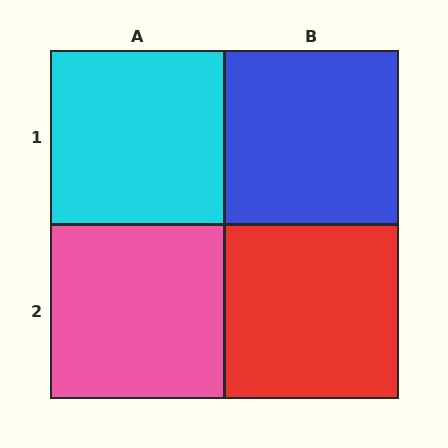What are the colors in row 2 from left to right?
Pink, red.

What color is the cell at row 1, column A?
Cyan.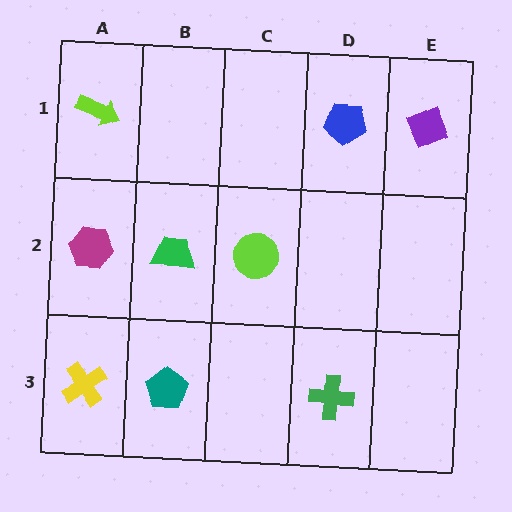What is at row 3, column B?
A teal pentagon.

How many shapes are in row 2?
3 shapes.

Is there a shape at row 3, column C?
No, that cell is empty.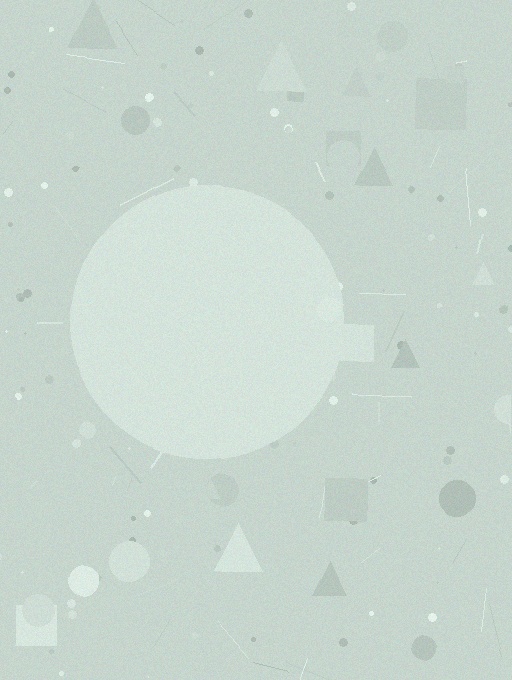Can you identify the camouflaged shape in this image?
The camouflaged shape is a circle.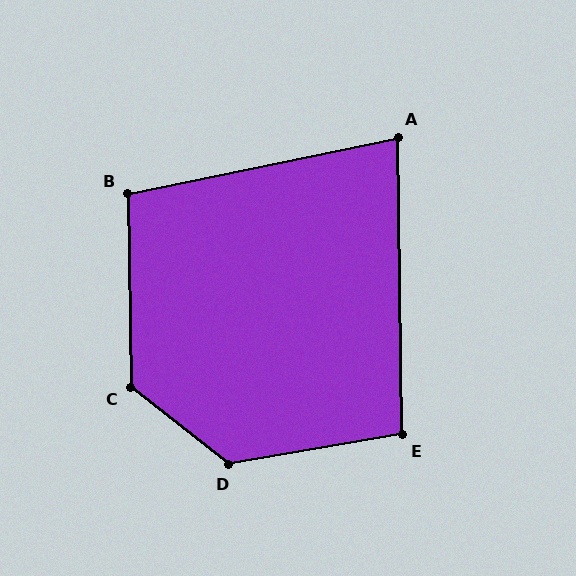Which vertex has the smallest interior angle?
A, at approximately 79 degrees.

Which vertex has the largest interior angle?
D, at approximately 132 degrees.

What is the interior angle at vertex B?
Approximately 101 degrees (obtuse).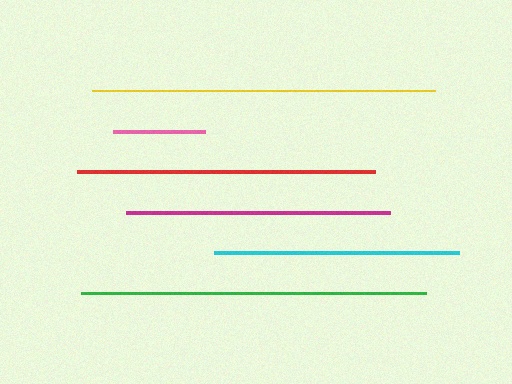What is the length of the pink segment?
The pink segment is approximately 93 pixels long.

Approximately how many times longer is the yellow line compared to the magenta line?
The yellow line is approximately 1.3 times the length of the magenta line.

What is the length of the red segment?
The red segment is approximately 298 pixels long.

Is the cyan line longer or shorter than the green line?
The green line is longer than the cyan line.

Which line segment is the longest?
The green line is the longest at approximately 345 pixels.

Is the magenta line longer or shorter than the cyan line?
The magenta line is longer than the cyan line.